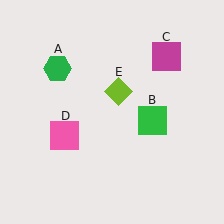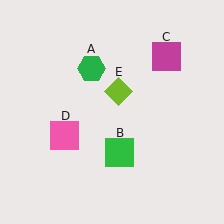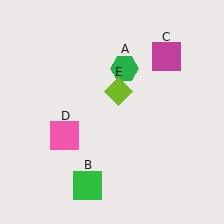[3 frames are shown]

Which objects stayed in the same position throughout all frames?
Magenta square (object C) and pink square (object D) and lime diamond (object E) remained stationary.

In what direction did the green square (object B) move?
The green square (object B) moved down and to the left.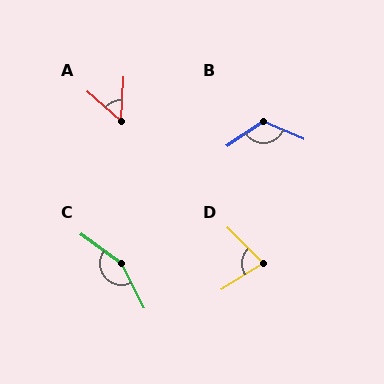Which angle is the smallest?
A, at approximately 52 degrees.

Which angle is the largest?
C, at approximately 153 degrees.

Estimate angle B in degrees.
Approximately 123 degrees.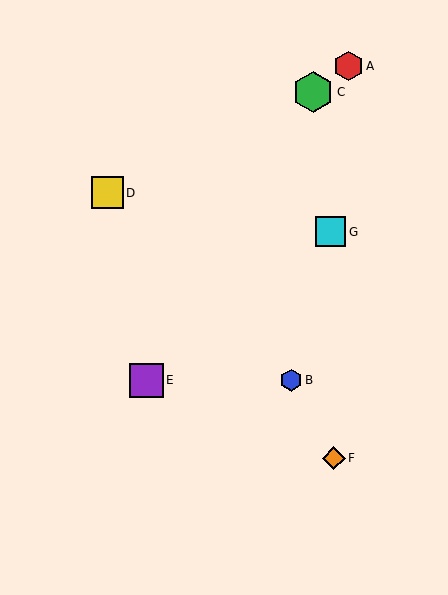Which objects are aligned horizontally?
Objects B, E are aligned horizontally.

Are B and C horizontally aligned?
No, B is at y≈380 and C is at y≈92.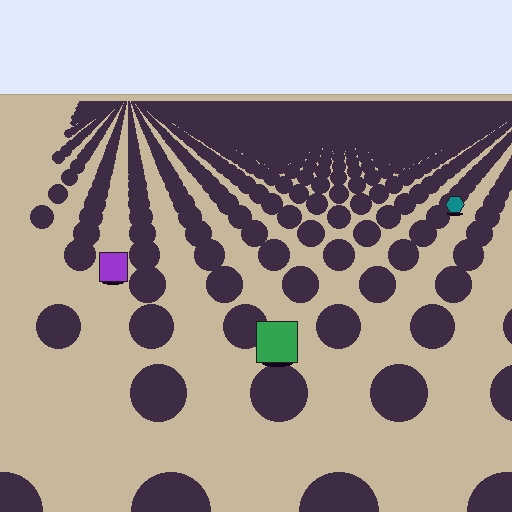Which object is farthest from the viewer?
The teal hexagon is farthest from the viewer. It appears smaller and the ground texture around it is denser.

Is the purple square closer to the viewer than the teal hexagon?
Yes. The purple square is closer — you can tell from the texture gradient: the ground texture is coarser near it.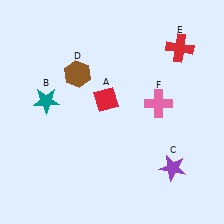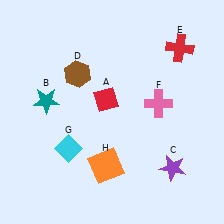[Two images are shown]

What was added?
A cyan diamond (G), an orange square (H) were added in Image 2.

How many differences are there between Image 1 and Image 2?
There are 2 differences between the two images.